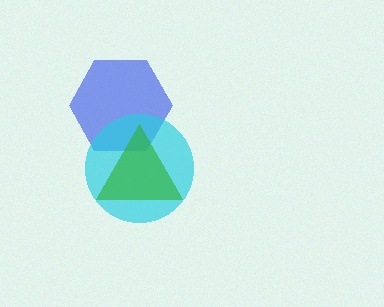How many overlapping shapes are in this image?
There are 3 overlapping shapes in the image.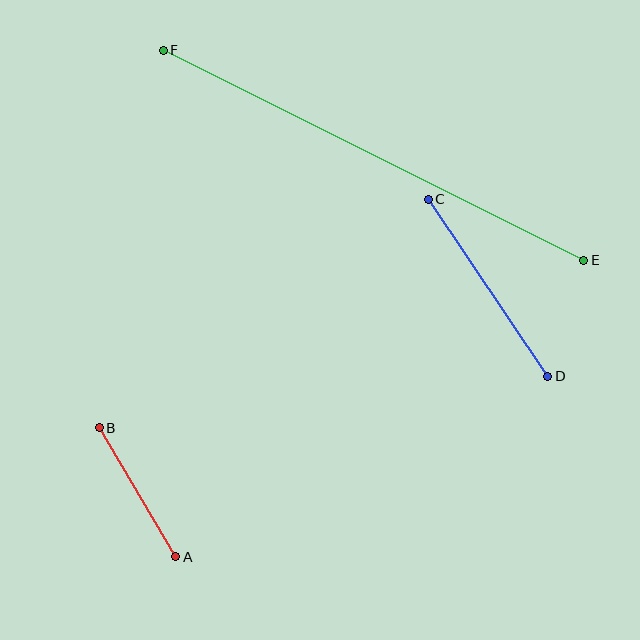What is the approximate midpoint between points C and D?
The midpoint is at approximately (488, 288) pixels.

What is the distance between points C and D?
The distance is approximately 213 pixels.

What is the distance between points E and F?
The distance is approximately 470 pixels.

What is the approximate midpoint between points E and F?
The midpoint is at approximately (374, 155) pixels.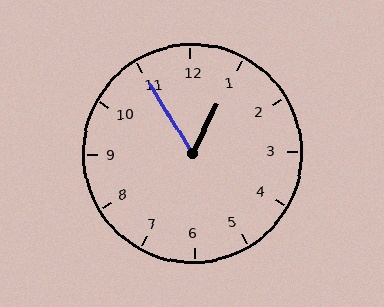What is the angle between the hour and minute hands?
Approximately 58 degrees.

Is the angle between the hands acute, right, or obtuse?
It is acute.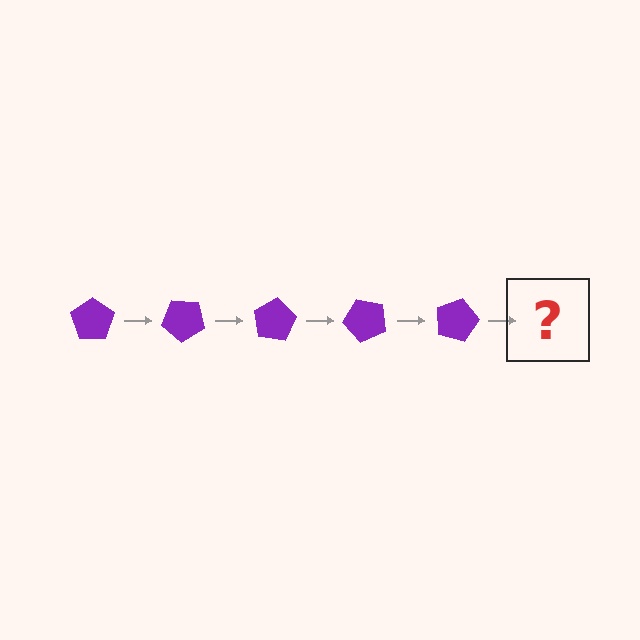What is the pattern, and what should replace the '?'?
The pattern is that the pentagon rotates 40 degrees each step. The '?' should be a purple pentagon rotated 200 degrees.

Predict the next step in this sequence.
The next step is a purple pentagon rotated 200 degrees.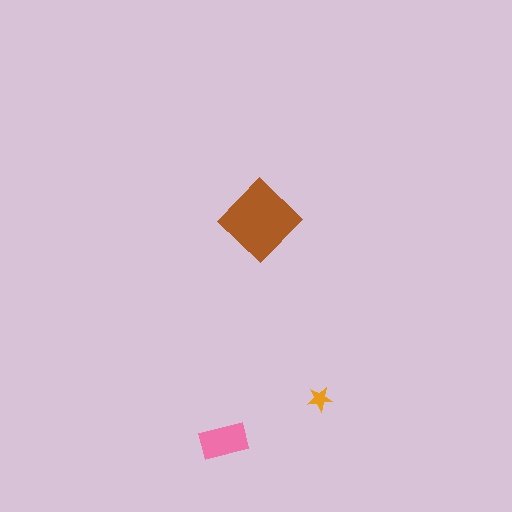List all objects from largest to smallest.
The brown diamond, the pink rectangle, the orange star.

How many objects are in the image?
There are 3 objects in the image.